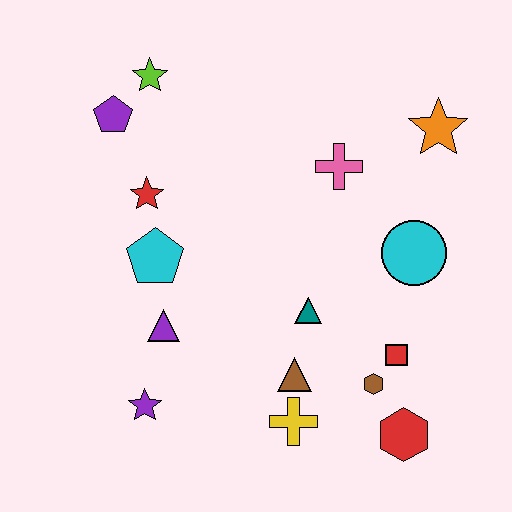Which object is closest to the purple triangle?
The cyan pentagon is closest to the purple triangle.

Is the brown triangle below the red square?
Yes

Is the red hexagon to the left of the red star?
No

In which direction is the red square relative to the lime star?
The red square is below the lime star.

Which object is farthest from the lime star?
The red hexagon is farthest from the lime star.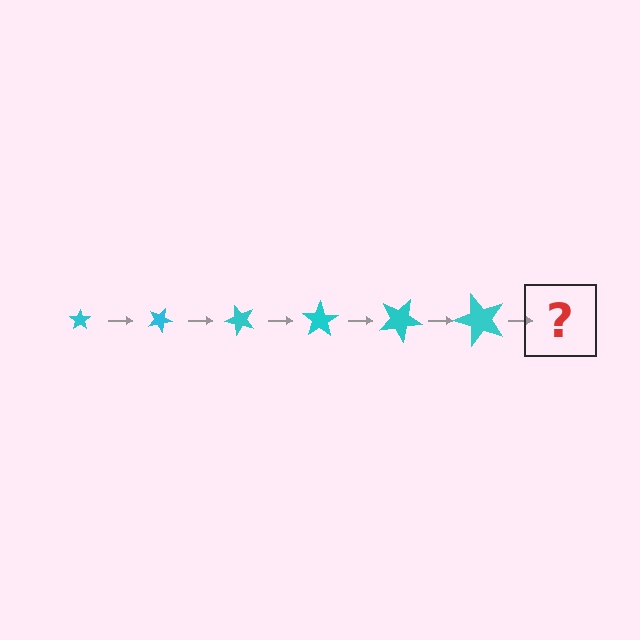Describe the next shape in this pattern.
It should be a star, larger than the previous one and rotated 150 degrees from the start.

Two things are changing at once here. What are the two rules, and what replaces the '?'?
The two rules are that the star grows larger each step and it rotates 25 degrees each step. The '?' should be a star, larger than the previous one and rotated 150 degrees from the start.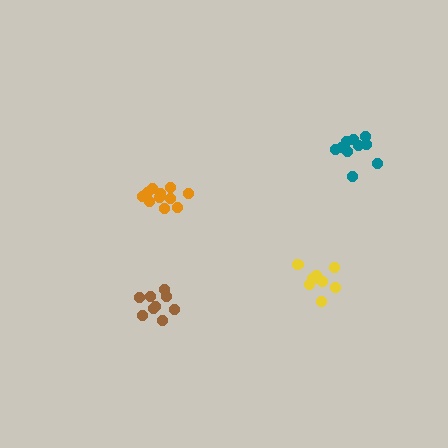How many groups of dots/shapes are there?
There are 4 groups.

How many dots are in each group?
Group 1: 10 dots, Group 2: 12 dots, Group 3: 9 dots, Group 4: 10 dots (41 total).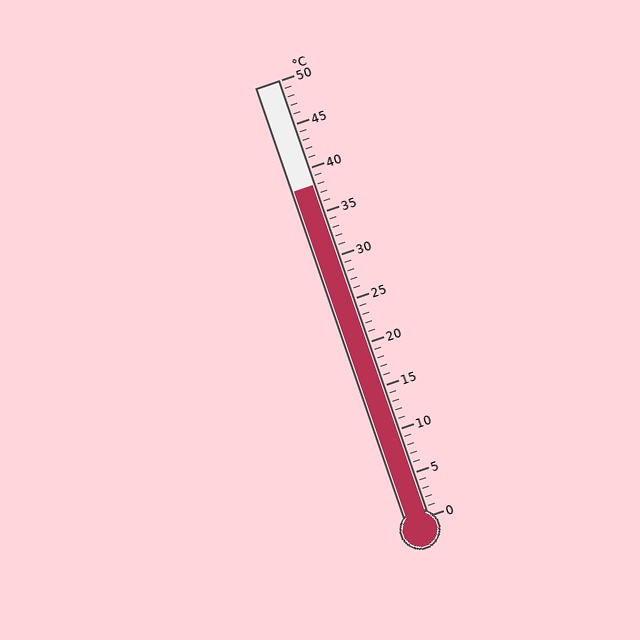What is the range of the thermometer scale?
The thermometer scale ranges from 0°C to 50°C.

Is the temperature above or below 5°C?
The temperature is above 5°C.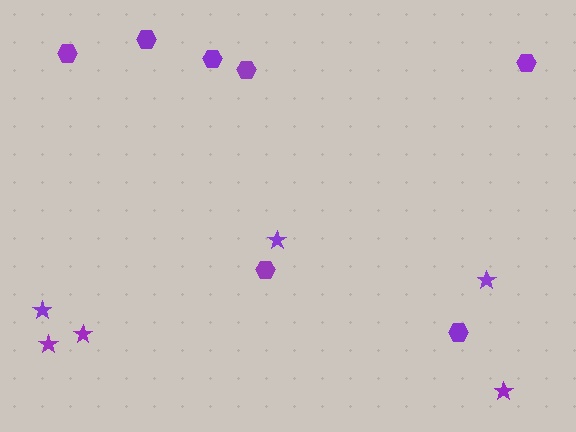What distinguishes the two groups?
There are 2 groups: one group of hexagons (7) and one group of stars (6).